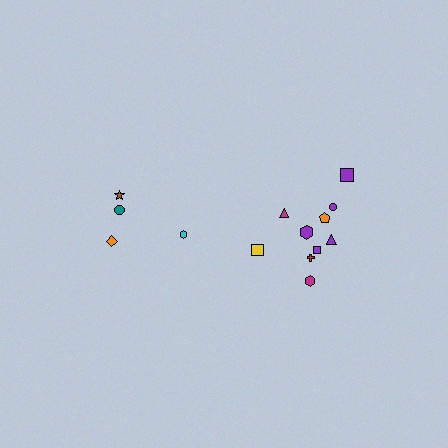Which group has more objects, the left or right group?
The right group.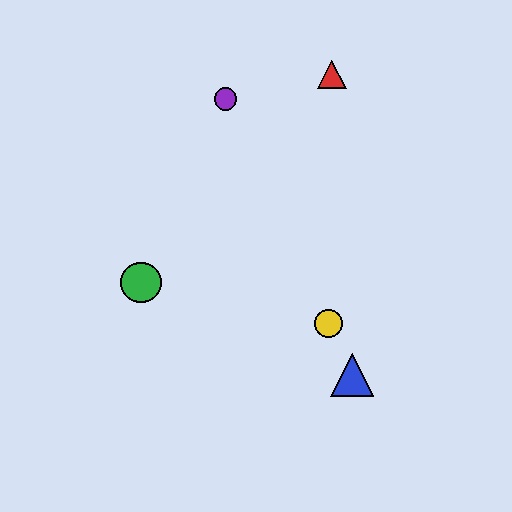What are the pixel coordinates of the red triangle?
The red triangle is at (332, 75).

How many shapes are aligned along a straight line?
3 shapes (the blue triangle, the yellow circle, the purple circle) are aligned along a straight line.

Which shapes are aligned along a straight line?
The blue triangle, the yellow circle, the purple circle are aligned along a straight line.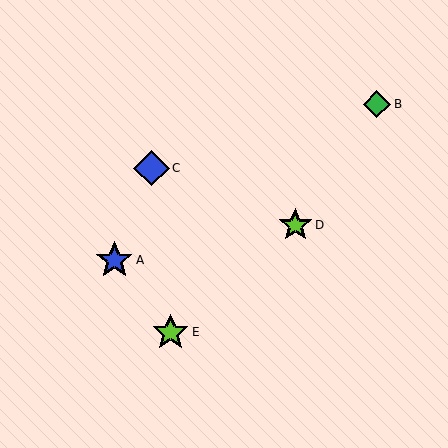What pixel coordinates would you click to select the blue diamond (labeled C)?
Click at (151, 168) to select the blue diamond C.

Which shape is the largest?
The blue star (labeled A) is the largest.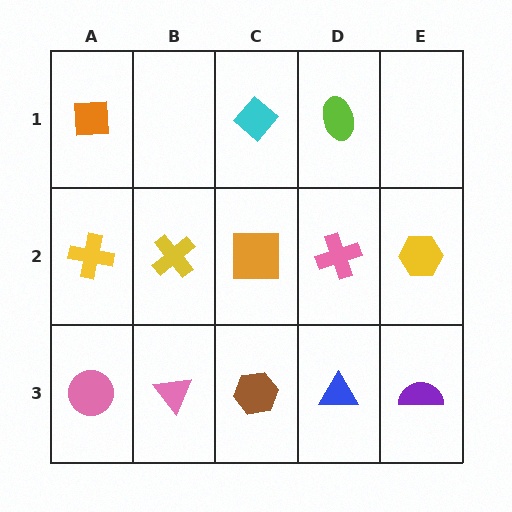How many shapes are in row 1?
3 shapes.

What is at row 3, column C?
A brown hexagon.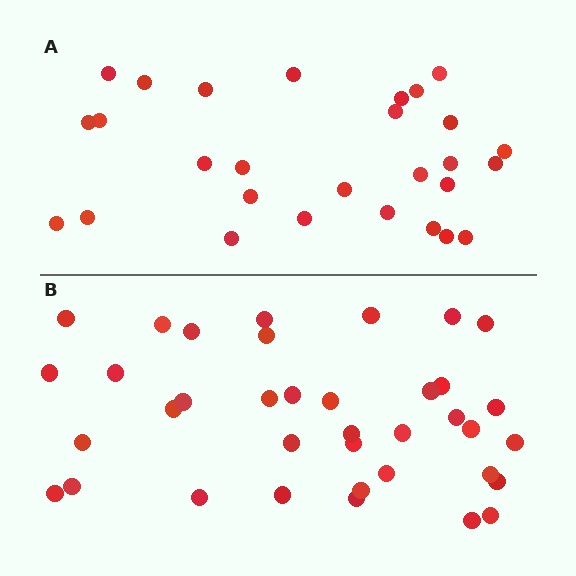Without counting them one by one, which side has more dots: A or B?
Region B (the bottom region) has more dots.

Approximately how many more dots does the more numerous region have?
Region B has roughly 8 or so more dots than region A.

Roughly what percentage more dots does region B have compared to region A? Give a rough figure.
About 30% more.